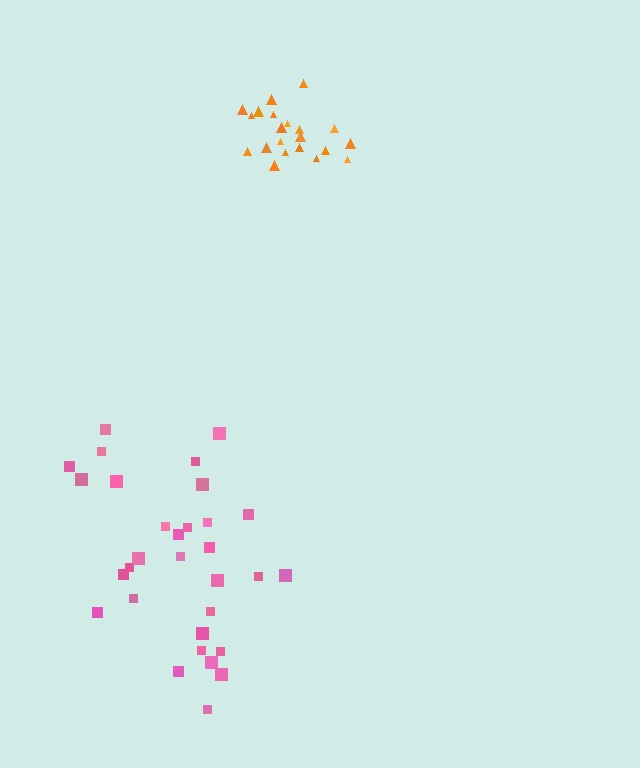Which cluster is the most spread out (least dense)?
Pink.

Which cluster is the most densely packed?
Orange.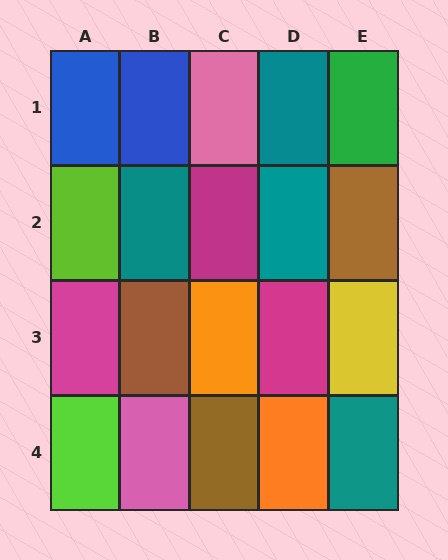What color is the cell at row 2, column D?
Teal.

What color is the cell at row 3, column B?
Brown.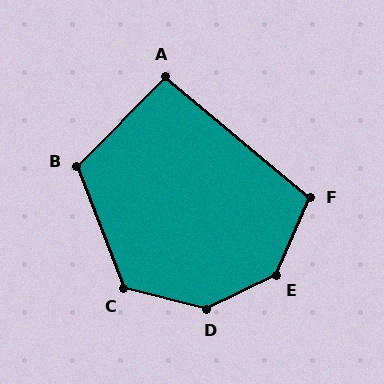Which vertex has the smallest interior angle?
A, at approximately 95 degrees.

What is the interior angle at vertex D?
Approximately 140 degrees (obtuse).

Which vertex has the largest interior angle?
E, at approximately 140 degrees.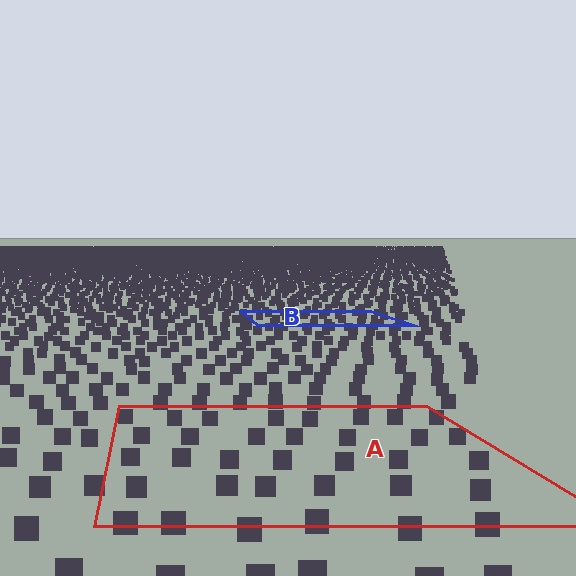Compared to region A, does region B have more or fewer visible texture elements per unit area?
Region B has more texture elements per unit area — they are packed more densely because it is farther away.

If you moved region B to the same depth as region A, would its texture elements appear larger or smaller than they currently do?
They would appear larger. At a closer depth, the same texture elements are projected at a bigger on-screen size.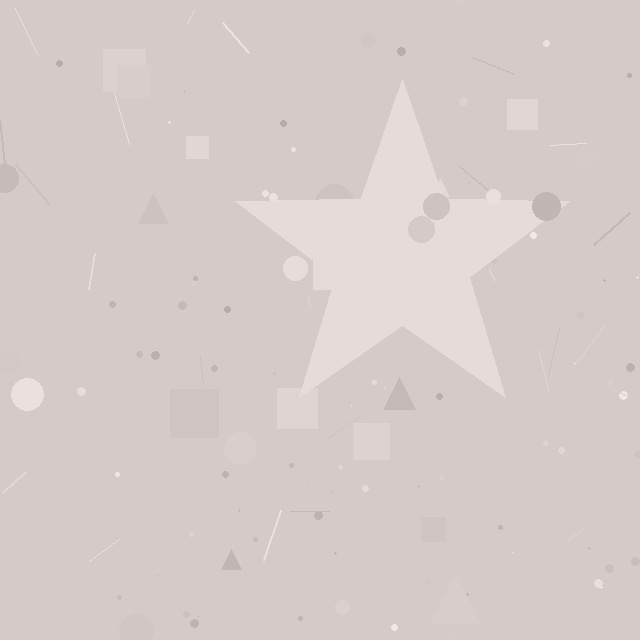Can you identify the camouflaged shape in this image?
The camouflaged shape is a star.